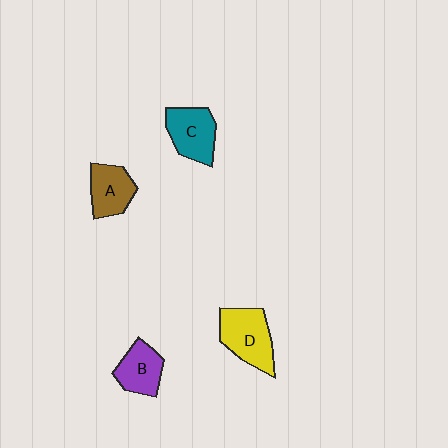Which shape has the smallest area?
Shape B (purple).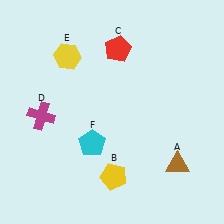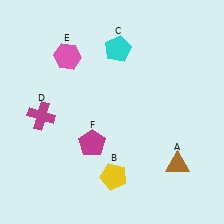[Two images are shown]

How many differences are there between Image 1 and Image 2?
There are 3 differences between the two images.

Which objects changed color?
C changed from red to cyan. E changed from yellow to pink. F changed from cyan to magenta.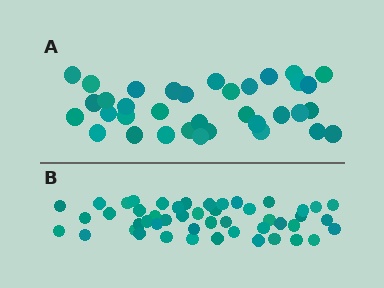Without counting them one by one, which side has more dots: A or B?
Region B (the bottom region) has more dots.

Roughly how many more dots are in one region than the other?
Region B has approximately 15 more dots than region A.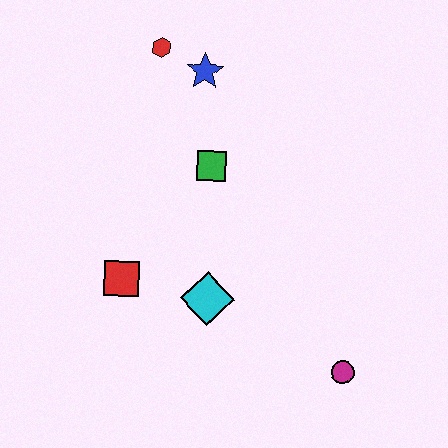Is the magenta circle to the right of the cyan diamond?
Yes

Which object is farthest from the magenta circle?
The red hexagon is farthest from the magenta circle.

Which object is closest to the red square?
The cyan diamond is closest to the red square.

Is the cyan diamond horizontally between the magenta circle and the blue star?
Yes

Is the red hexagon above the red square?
Yes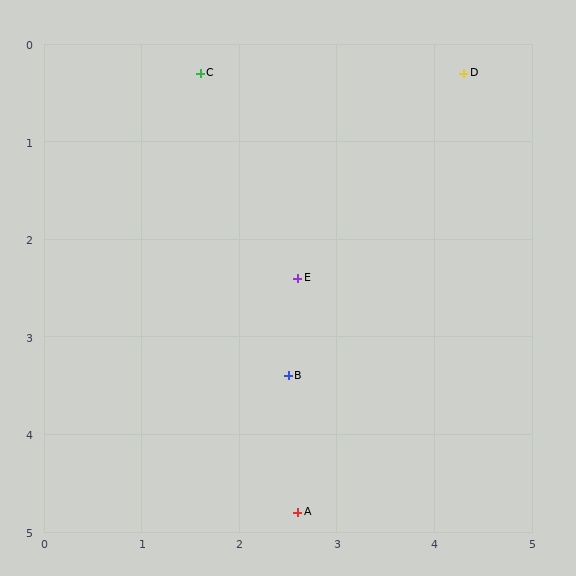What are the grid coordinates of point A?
Point A is at approximately (2.6, 4.8).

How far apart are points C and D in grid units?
Points C and D are about 2.7 grid units apart.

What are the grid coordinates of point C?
Point C is at approximately (1.6, 0.3).